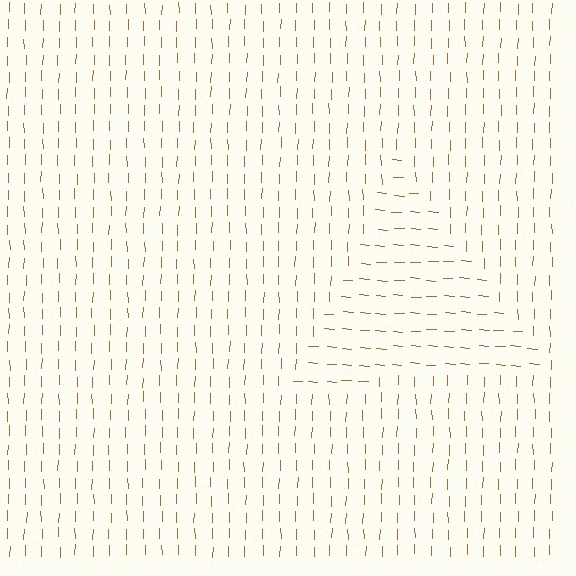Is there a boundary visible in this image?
Yes, there is a texture boundary formed by a change in line orientation.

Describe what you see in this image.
The image is filled with small brown line segments. A triangle region in the image has lines oriented differently from the surrounding lines, creating a visible texture boundary.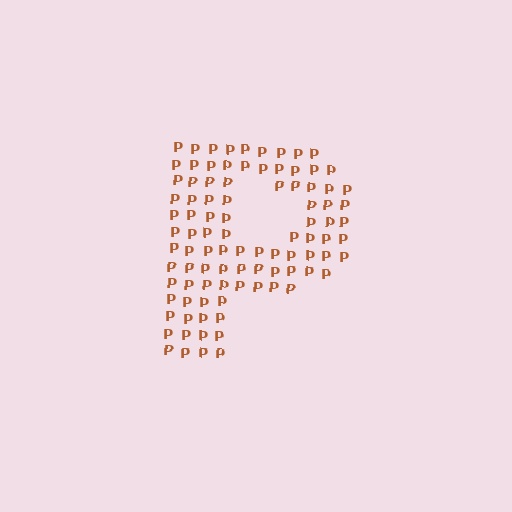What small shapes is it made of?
It is made of small letter P's.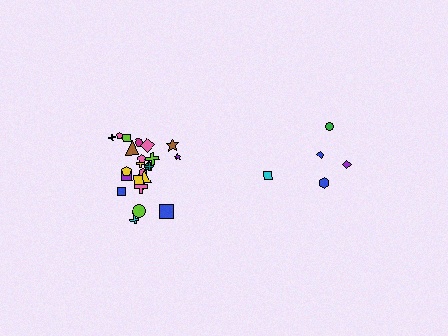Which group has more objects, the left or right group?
The left group.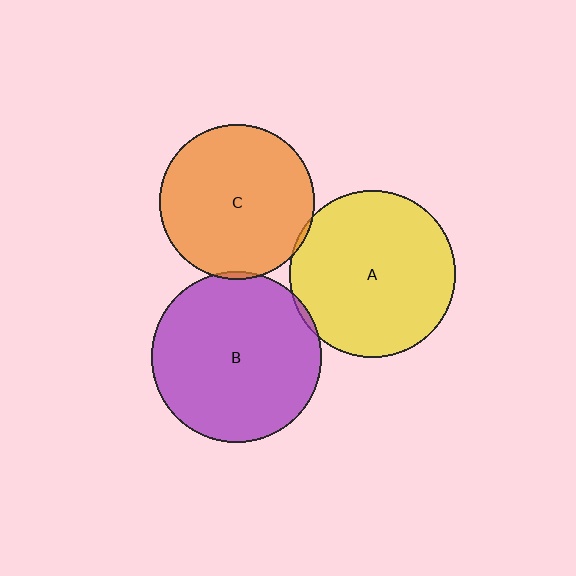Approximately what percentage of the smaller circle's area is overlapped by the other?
Approximately 5%.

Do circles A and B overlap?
Yes.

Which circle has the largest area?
Circle B (purple).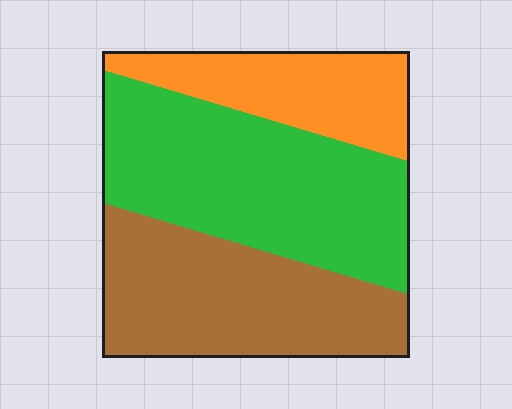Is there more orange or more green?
Green.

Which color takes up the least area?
Orange, at roughly 20%.